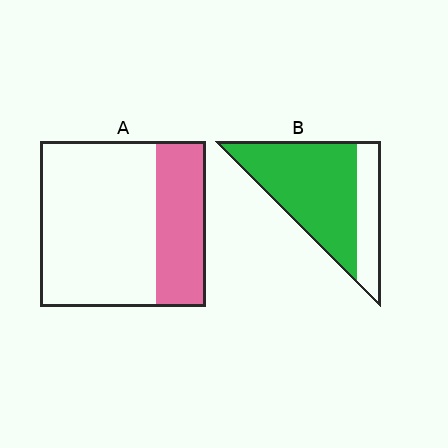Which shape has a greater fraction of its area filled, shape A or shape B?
Shape B.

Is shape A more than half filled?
No.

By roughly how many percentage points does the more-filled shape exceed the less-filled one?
By roughly 45 percentage points (B over A).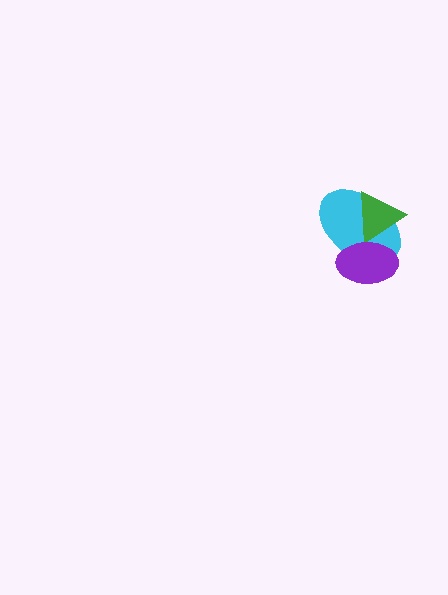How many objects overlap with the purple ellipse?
2 objects overlap with the purple ellipse.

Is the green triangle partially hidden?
Yes, it is partially covered by another shape.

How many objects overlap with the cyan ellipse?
2 objects overlap with the cyan ellipse.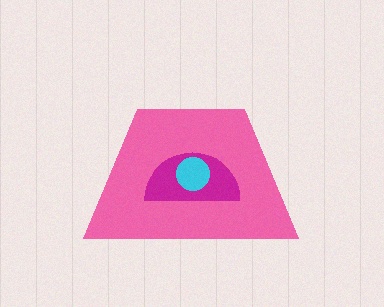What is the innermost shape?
The cyan circle.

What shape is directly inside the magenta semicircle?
The cyan circle.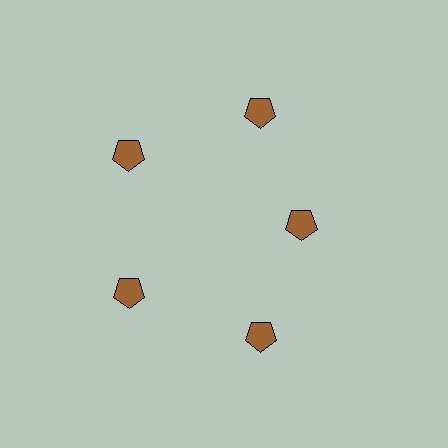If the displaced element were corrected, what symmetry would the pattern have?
It would have 5-fold rotational symmetry — the pattern would map onto itself every 72 degrees.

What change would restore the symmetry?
The symmetry would be restored by moving it outward, back onto the ring so that all 5 pentagons sit at equal angles and equal distance from the center.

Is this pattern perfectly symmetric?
No. The 5 brown pentagons are arranged in a ring, but one element near the 3 o'clock position is pulled inward toward the center, breaking the 5-fold rotational symmetry.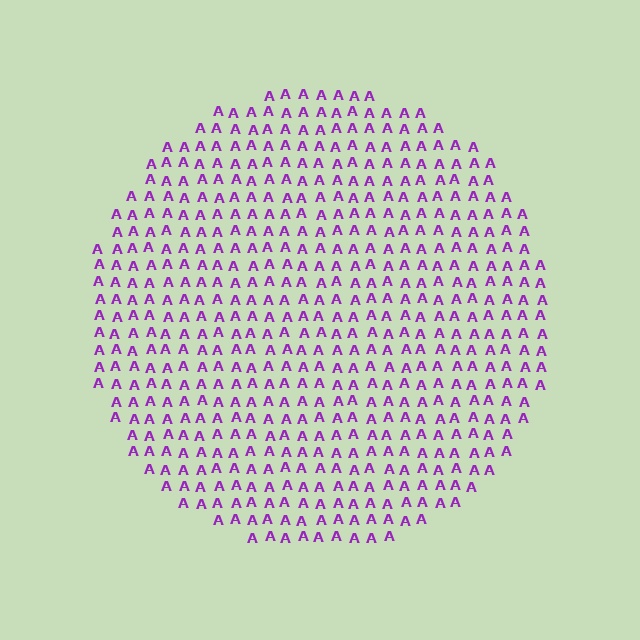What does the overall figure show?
The overall figure shows a circle.